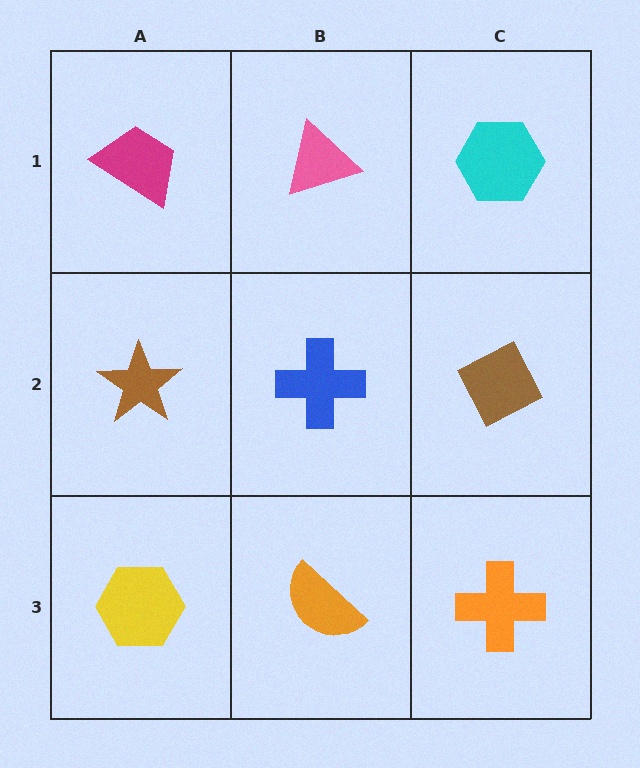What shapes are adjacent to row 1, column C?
A brown diamond (row 2, column C), a pink triangle (row 1, column B).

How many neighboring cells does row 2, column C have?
3.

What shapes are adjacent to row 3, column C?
A brown diamond (row 2, column C), an orange semicircle (row 3, column B).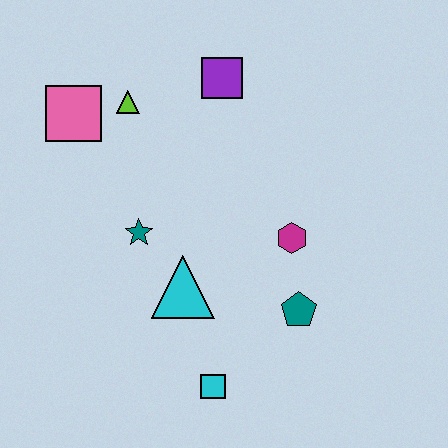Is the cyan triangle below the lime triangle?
Yes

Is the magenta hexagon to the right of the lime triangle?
Yes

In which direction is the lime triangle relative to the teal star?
The lime triangle is above the teal star.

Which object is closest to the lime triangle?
The pink square is closest to the lime triangle.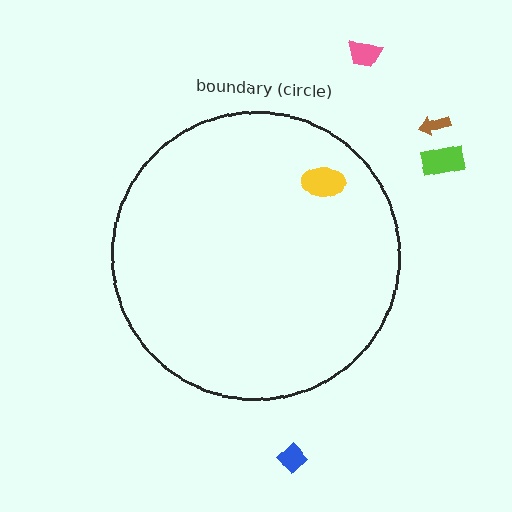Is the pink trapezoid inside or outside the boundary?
Outside.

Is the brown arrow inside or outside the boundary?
Outside.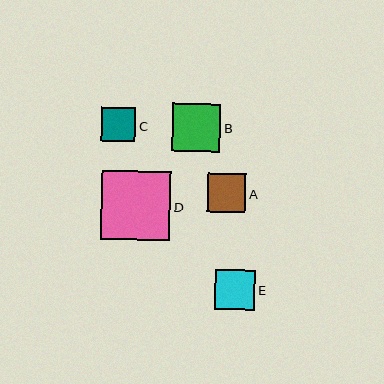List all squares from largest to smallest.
From largest to smallest: D, B, E, A, C.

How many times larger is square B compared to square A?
Square B is approximately 1.3 times the size of square A.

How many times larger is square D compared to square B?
Square D is approximately 1.4 times the size of square B.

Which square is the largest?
Square D is the largest with a size of approximately 69 pixels.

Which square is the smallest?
Square C is the smallest with a size of approximately 34 pixels.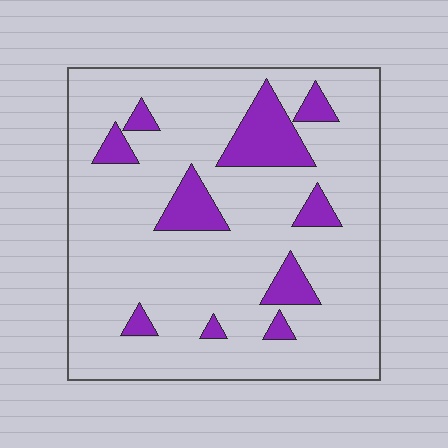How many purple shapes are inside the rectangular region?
10.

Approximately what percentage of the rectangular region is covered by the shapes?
Approximately 15%.